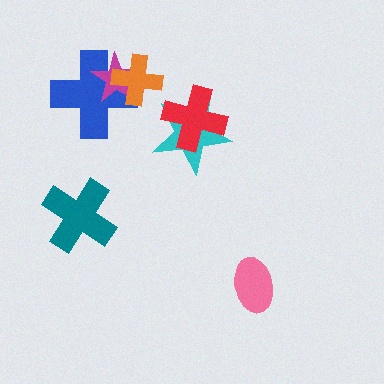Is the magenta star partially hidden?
Yes, it is partially covered by another shape.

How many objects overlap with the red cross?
1 object overlaps with the red cross.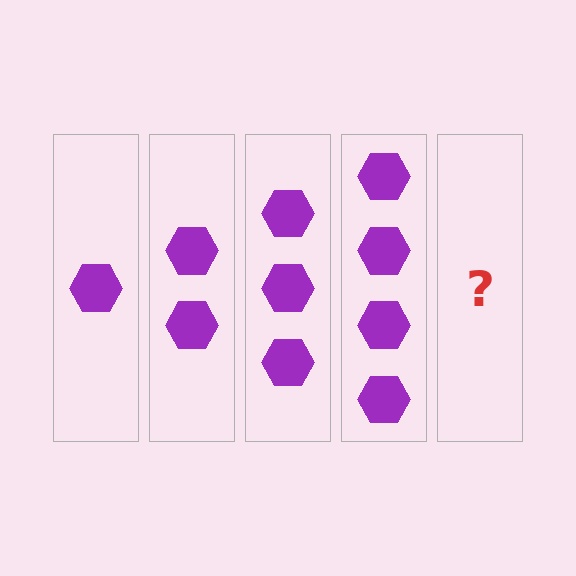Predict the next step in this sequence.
The next step is 5 hexagons.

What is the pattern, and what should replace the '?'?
The pattern is that each step adds one more hexagon. The '?' should be 5 hexagons.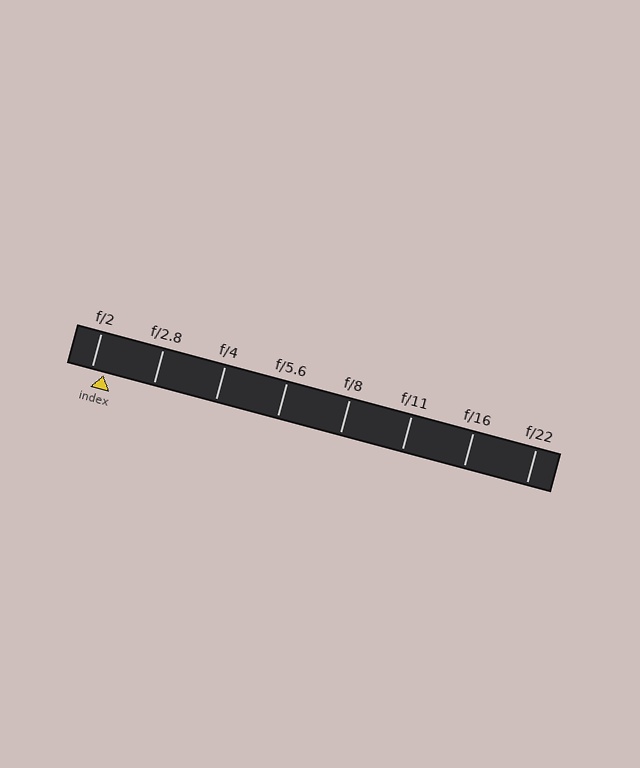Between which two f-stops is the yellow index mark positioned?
The index mark is between f/2 and f/2.8.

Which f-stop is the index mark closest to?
The index mark is closest to f/2.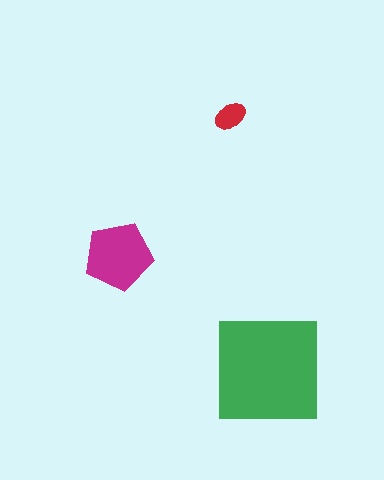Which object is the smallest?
The red ellipse.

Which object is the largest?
The green square.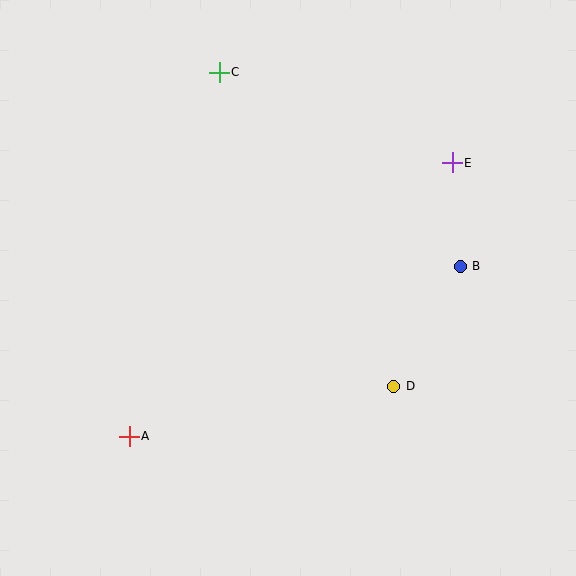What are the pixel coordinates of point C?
Point C is at (219, 72).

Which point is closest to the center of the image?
Point D at (394, 386) is closest to the center.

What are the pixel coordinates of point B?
Point B is at (460, 266).